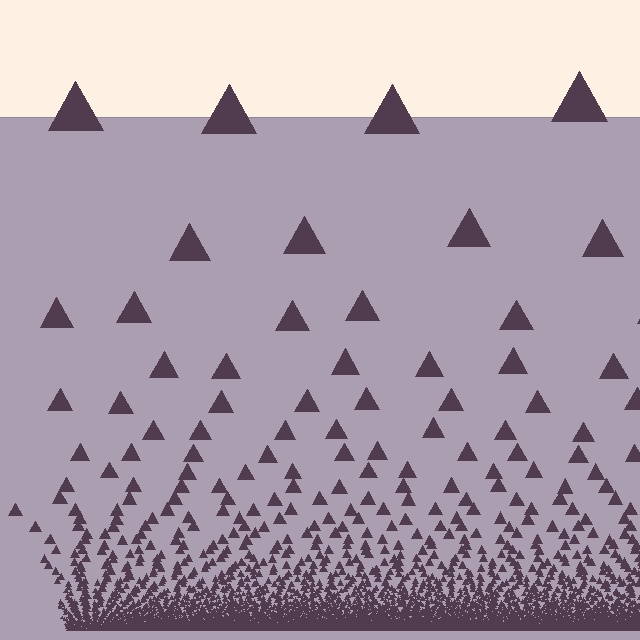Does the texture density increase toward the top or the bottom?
Density increases toward the bottom.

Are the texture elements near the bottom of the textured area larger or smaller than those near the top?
Smaller. The gradient is inverted — elements near the bottom are smaller and denser.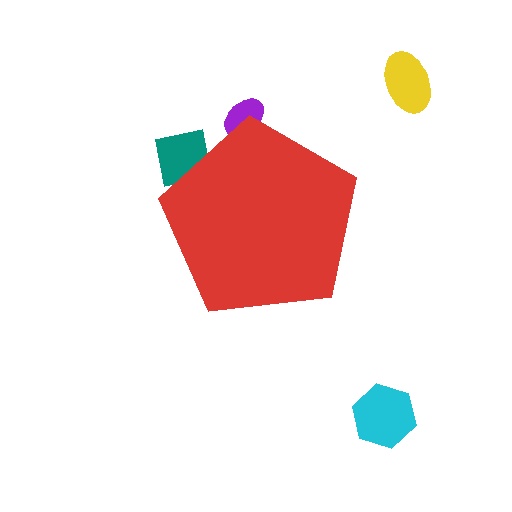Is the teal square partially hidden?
Yes, the teal square is partially hidden behind the red pentagon.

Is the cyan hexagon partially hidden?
No, the cyan hexagon is fully visible.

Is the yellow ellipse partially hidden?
No, the yellow ellipse is fully visible.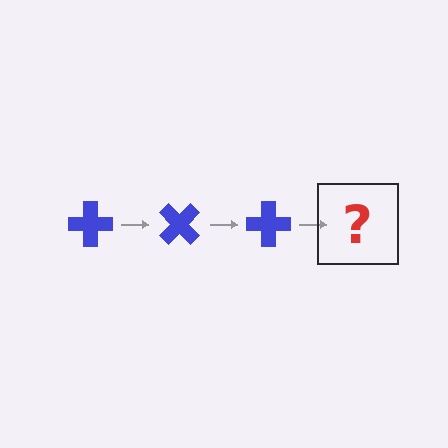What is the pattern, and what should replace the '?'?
The pattern is that the cross rotates 45 degrees each step. The '?' should be a blue cross rotated 135 degrees.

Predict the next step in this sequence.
The next step is a blue cross rotated 135 degrees.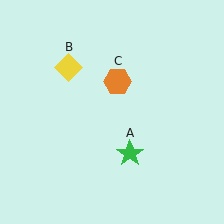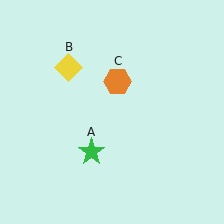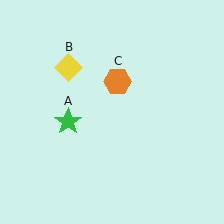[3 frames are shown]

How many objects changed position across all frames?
1 object changed position: green star (object A).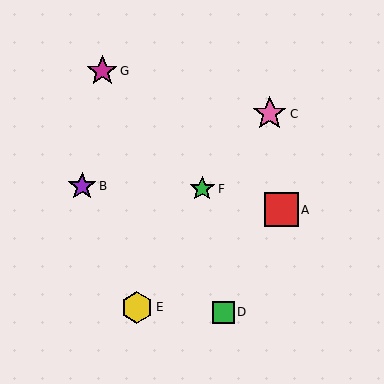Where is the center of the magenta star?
The center of the magenta star is at (102, 71).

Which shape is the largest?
The pink star (labeled C) is the largest.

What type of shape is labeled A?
Shape A is a red square.